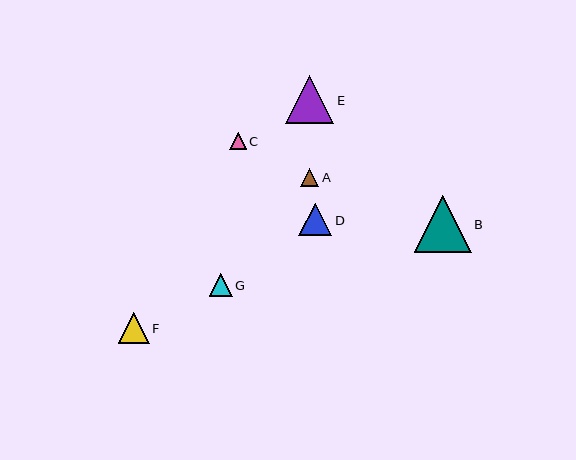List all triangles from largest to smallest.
From largest to smallest: B, E, D, F, G, A, C.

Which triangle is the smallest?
Triangle C is the smallest with a size of approximately 16 pixels.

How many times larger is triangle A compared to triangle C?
Triangle A is approximately 1.1 times the size of triangle C.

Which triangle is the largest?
Triangle B is the largest with a size of approximately 57 pixels.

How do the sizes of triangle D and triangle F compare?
Triangle D and triangle F are approximately the same size.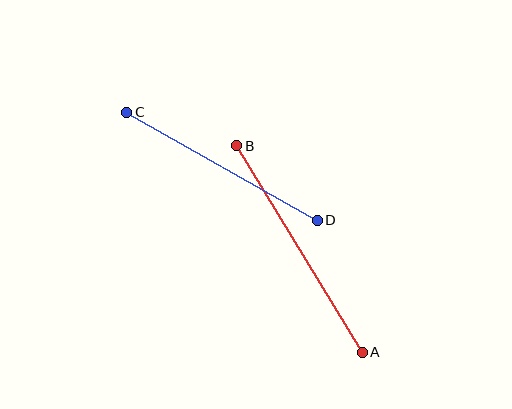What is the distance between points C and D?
The distance is approximately 219 pixels.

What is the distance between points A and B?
The distance is approximately 241 pixels.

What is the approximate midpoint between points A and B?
The midpoint is at approximately (300, 249) pixels.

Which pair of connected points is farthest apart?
Points A and B are farthest apart.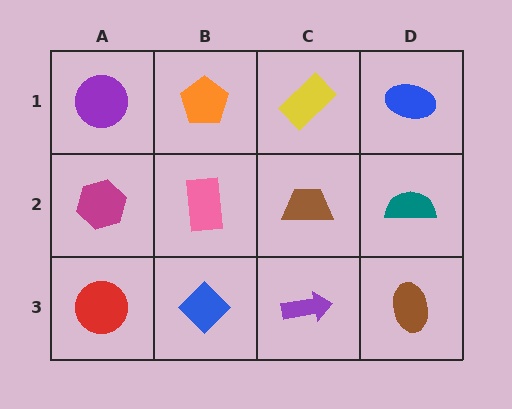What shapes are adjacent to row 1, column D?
A teal semicircle (row 2, column D), a yellow rectangle (row 1, column C).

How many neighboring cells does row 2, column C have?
4.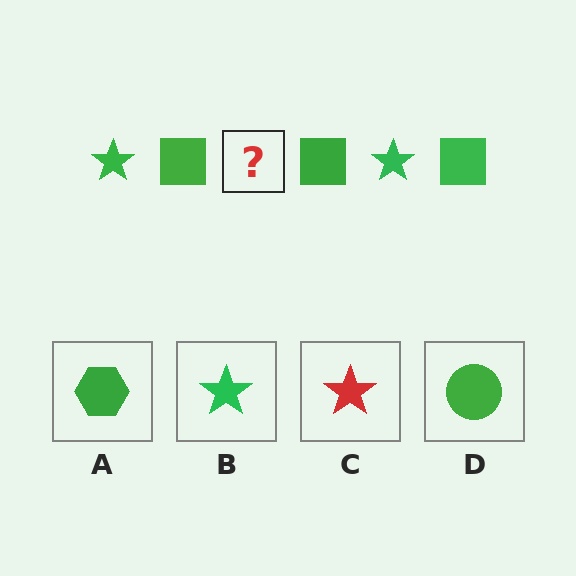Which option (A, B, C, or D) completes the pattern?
B.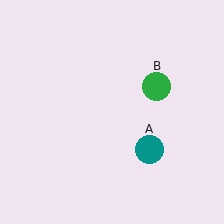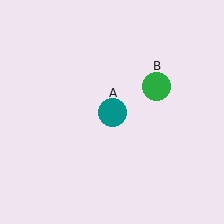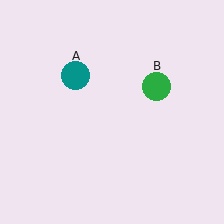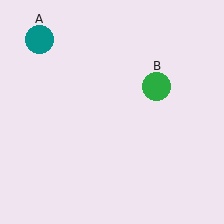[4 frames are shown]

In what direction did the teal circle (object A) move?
The teal circle (object A) moved up and to the left.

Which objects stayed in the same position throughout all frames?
Green circle (object B) remained stationary.